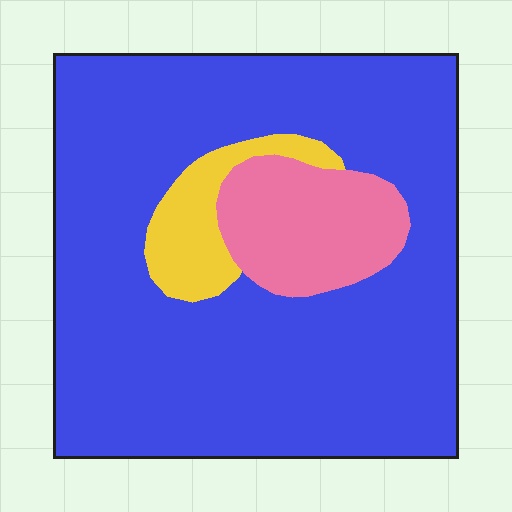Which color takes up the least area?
Yellow, at roughly 5%.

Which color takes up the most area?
Blue, at roughly 80%.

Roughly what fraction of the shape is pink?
Pink takes up less than a sixth of the shape.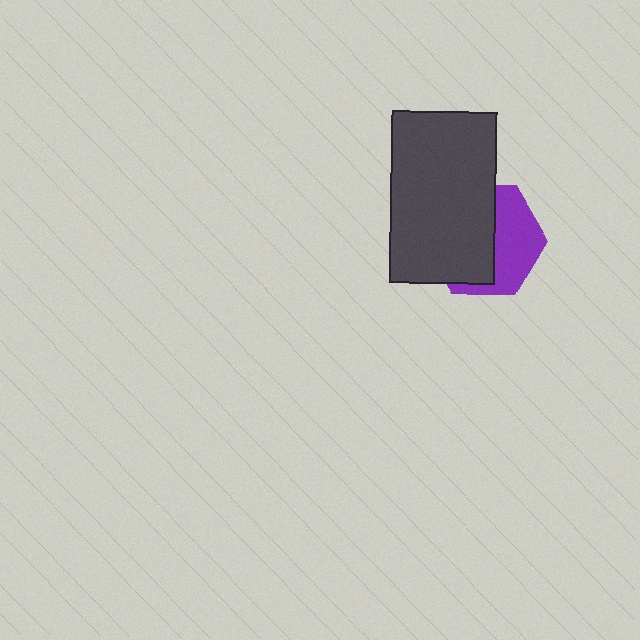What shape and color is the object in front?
The object in front is a dark gray rectangle.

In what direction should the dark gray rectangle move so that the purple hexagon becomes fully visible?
The dark gray rectangle should move left. That is the shortest direction to clear the overlap and leave the purple hexagon fully visible.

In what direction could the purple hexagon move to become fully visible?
The purple hexagon could move right. That would shift it out from behind the dark gray rectangle entirely.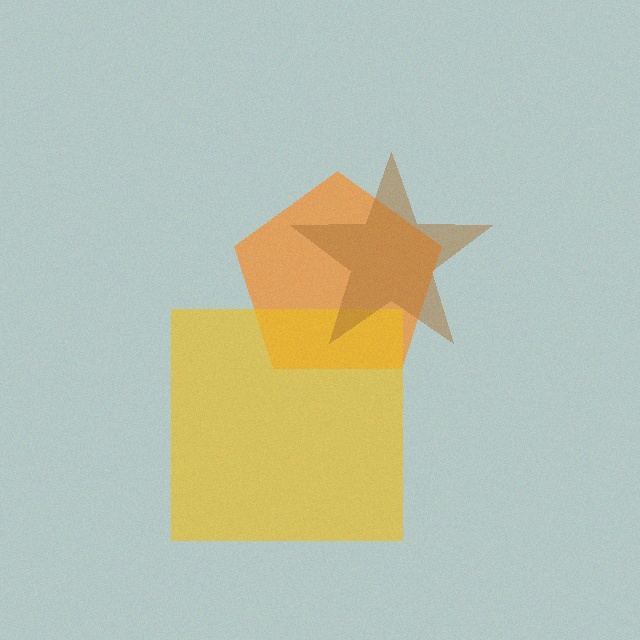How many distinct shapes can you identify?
There are 3 distinct shapes: an orange pentagon, a yellow square, a brown star.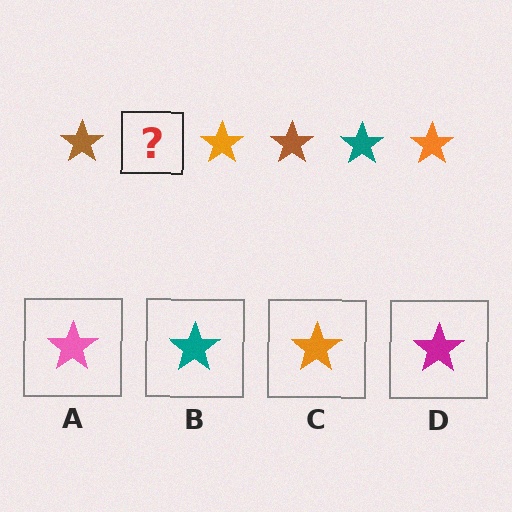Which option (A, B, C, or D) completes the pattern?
B.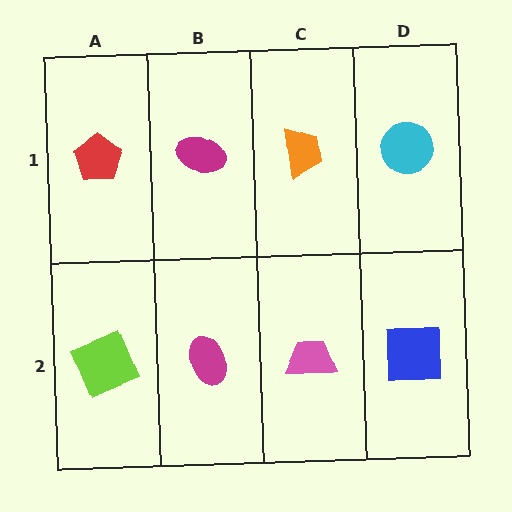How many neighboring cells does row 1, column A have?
2.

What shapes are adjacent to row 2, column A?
A red pentagon (row 1, column A), a magenta ellipse (row 2, column B).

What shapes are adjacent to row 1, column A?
A lime square (row 2, column A), a magenta ellipse (row 1, column B).